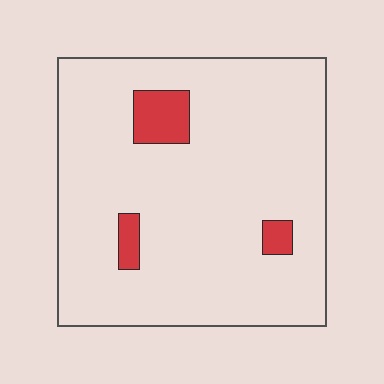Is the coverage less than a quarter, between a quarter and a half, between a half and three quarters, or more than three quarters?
Less than a quarter.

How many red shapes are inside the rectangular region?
3.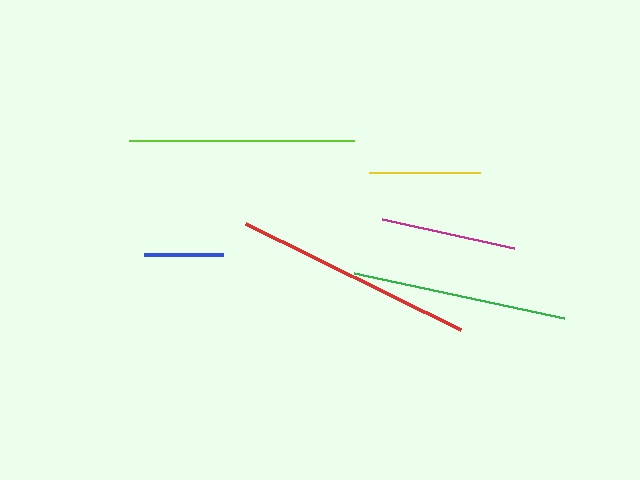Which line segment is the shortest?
The blue line is the shortest at approximately 79 pixels.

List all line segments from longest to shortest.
From longest to shortest: red, lime, green, magenta, yellow, blue.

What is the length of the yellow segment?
The yellow segment is approximately 111 pixels long.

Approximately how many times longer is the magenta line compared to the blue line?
The magenta line is approximately 1.7 times the length of the blue line.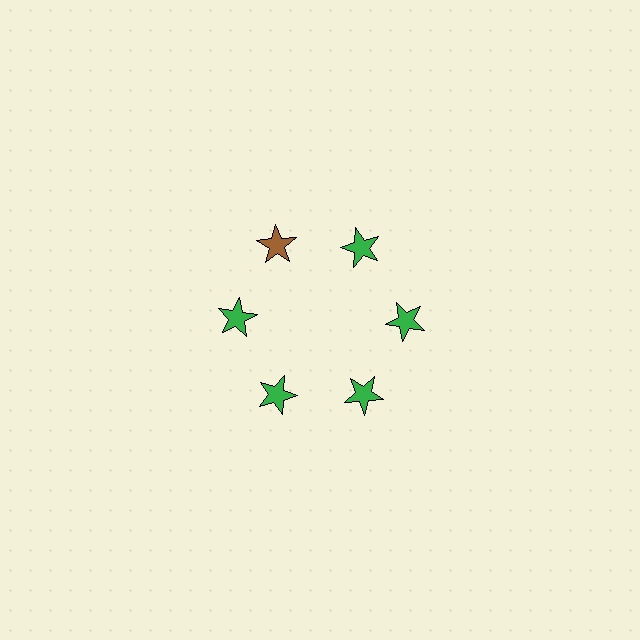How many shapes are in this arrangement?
There are 6 shapes arranged in a ring pattern.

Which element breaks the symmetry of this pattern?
The brown star at roughly the 11 o'clock position breaks the symmetry. All other shapes are green stars.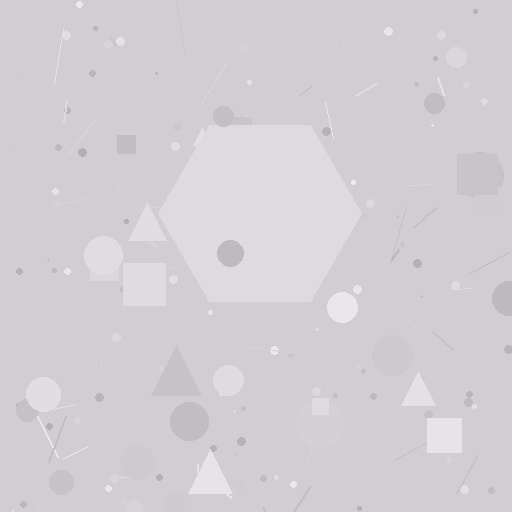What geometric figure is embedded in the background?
A hexagon is embedded in the background.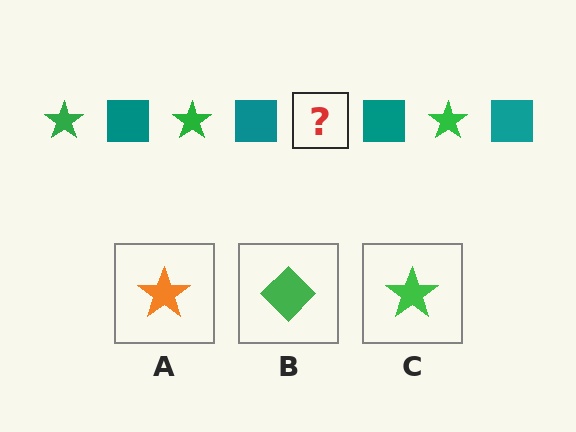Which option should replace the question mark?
Option C.